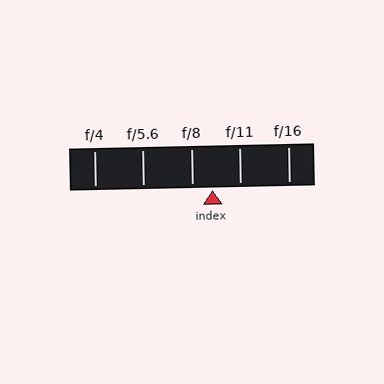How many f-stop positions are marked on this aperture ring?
There are 5 f-stop positions marked.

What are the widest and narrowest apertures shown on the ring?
The widest aperture shown is f/4 and the narrowest is f/16.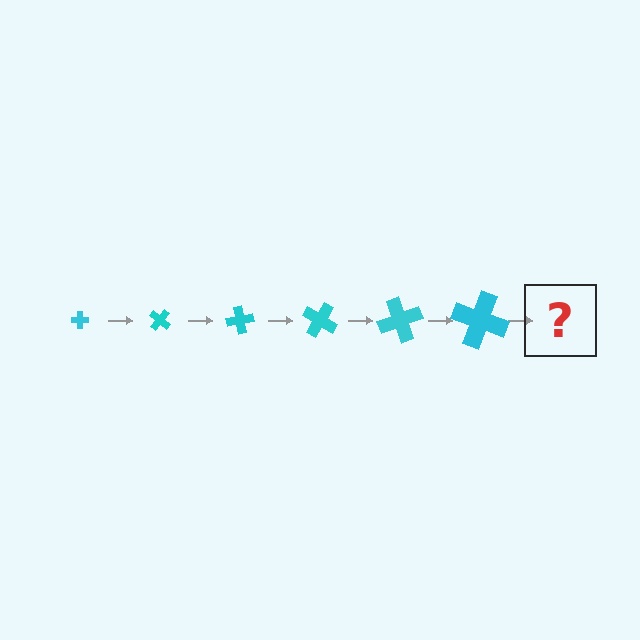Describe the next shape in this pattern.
It should be a cross, larger than the previous one and rotated 240 degrees from the start.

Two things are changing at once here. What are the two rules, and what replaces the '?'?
The two rules are that the cross grows larger each step and it rotates 40 degrees each step. The '?' should be a cross, larger than the previous one and rotated 240 degrees from the start.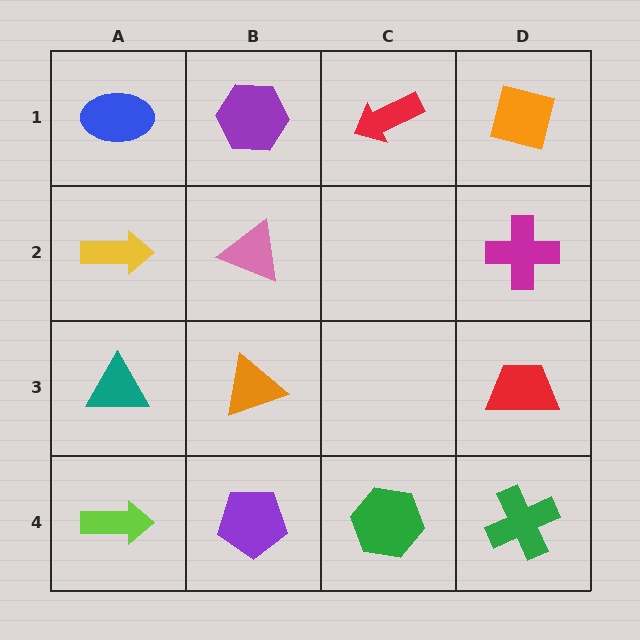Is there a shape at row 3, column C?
No, that cell is empty.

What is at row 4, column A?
A lime arrow.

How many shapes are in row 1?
4 shapes.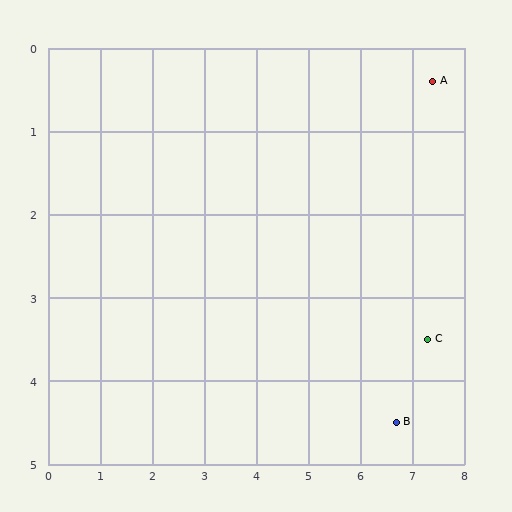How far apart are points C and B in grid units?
Points C and B are about 1.2 grid units apart.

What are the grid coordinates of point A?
Point A is at approximately (7.4, 0.4).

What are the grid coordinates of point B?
Point B is at approximately (6.7, 4.5).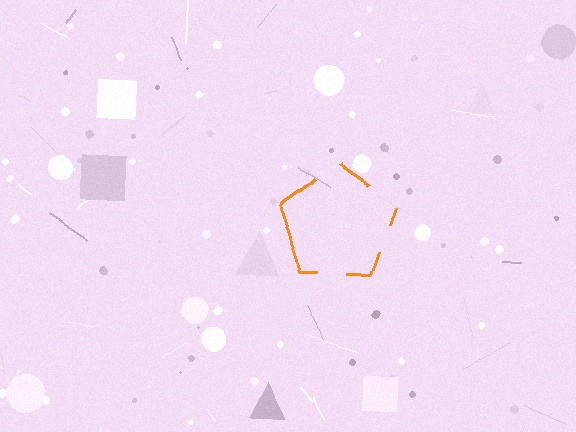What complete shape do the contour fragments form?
The contour fragments form a pentagon.